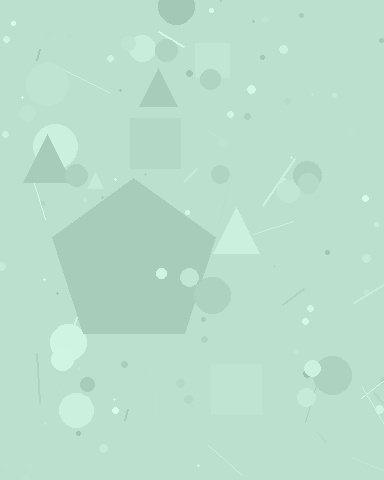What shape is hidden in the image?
A pentagon is hidden in the image.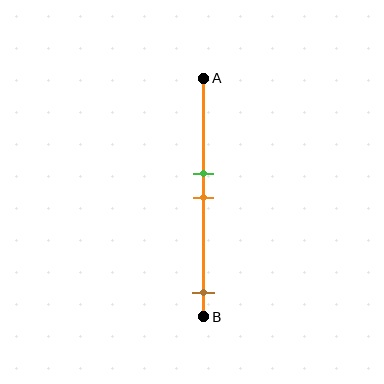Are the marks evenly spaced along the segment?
No, the marks are not evenly spaced.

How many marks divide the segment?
There are 3 marks dividing the segment.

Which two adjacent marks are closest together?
The green and orange marks are the closest adjacent pair.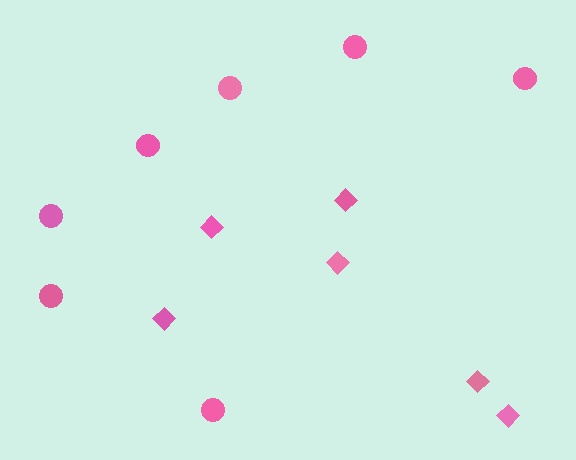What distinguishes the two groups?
There are 2 groups: one group of diamonds (6) and one group of circles (7).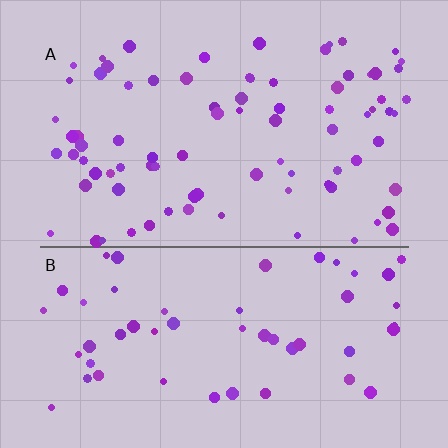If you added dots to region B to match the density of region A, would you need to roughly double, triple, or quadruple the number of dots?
Approximately double.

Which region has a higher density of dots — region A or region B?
A (the top).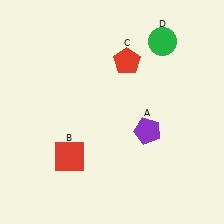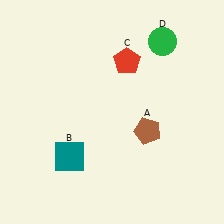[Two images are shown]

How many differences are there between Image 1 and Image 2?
There are 2 differences between the two images.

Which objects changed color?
A changed from purple to brown. B changed from red to teal.